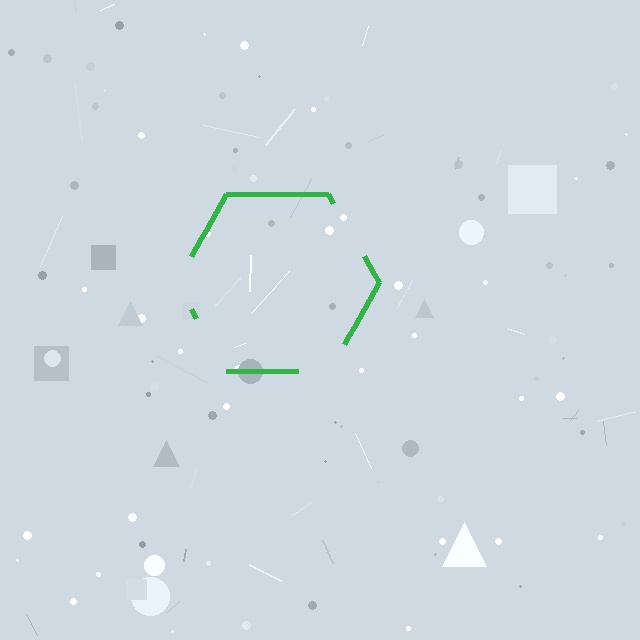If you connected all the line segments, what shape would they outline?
They would outline a hexagon.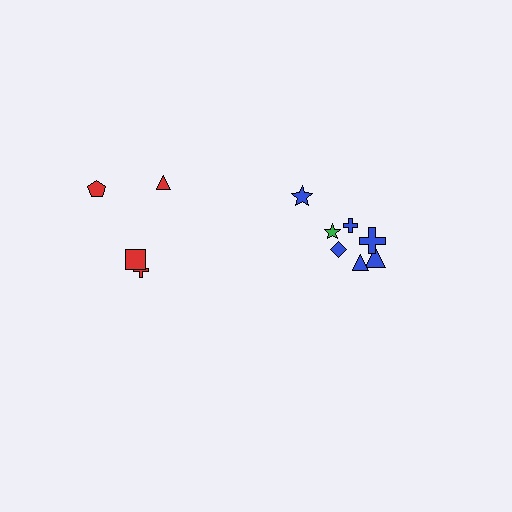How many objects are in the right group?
There are 7 objects.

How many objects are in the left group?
There are 4 objects.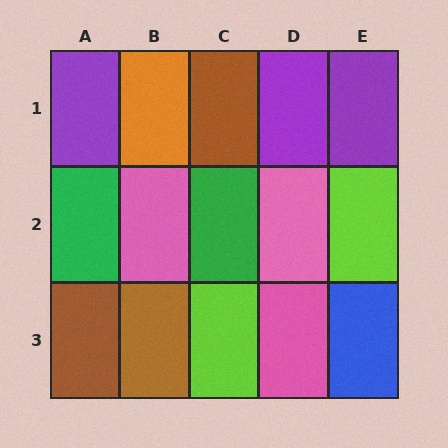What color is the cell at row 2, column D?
Pink.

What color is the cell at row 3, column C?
Lime.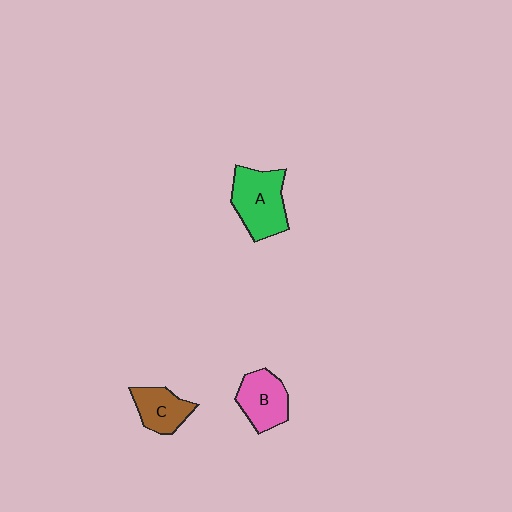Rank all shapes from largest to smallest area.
From largest to smallest: A (green), B (pink), C (brown).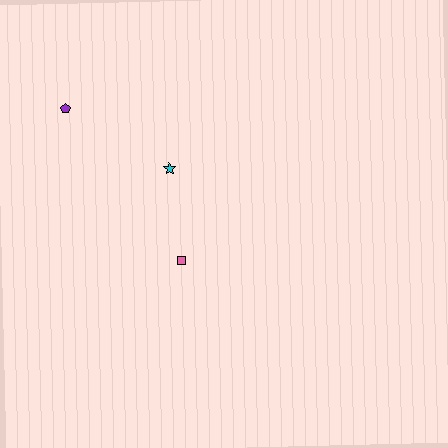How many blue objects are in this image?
There are no blue objects.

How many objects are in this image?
There are 3 objects.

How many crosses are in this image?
There are no crosses.